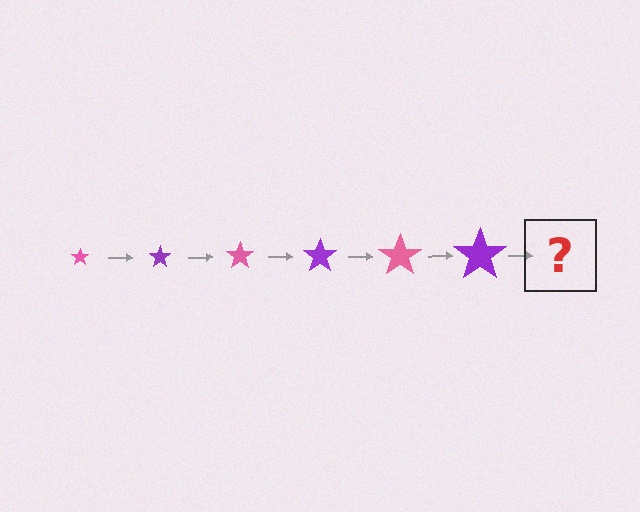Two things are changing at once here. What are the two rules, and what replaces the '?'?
The two rules are that the star grows larger each step and the color cycles through pink and purple. The '?' should be a pink star, larger than the previous one.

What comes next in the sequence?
The next element should be a pink star, larger than the previous one.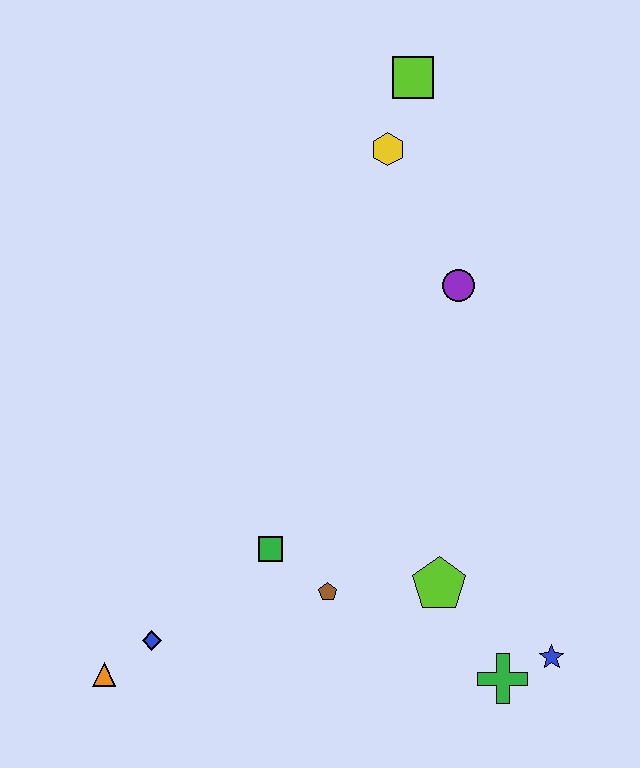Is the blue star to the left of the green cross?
No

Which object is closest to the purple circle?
The yellow hexagon is closest to the purple circle.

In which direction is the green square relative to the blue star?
The green square is to the left of the blue star.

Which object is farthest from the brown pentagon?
The lime square is farthest from the brown pentagon.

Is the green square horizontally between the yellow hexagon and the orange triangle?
Yes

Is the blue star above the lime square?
No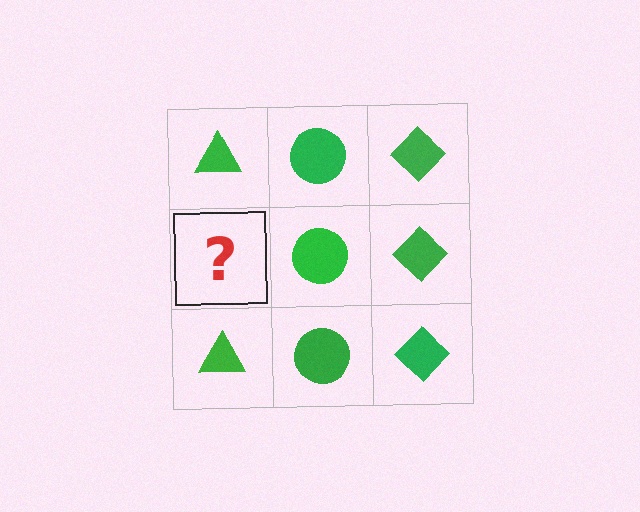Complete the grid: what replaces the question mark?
The question mark should be replaced with a green triangle.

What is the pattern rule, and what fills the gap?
The rule is that each column has a consistent shape. The gap should be filled with a green triangle.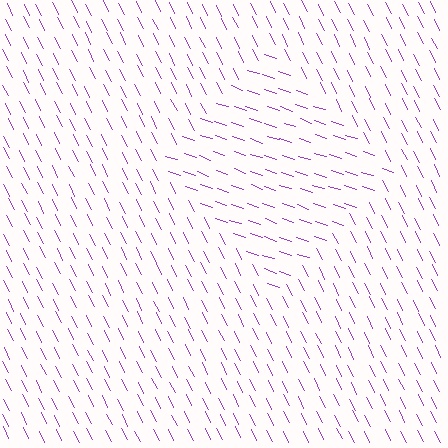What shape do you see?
I see a diamond.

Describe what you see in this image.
The image is filled with small purple line segments. A diamond region in the image has lines oriented differently from the surrounding lines, creating a visible texture boundary.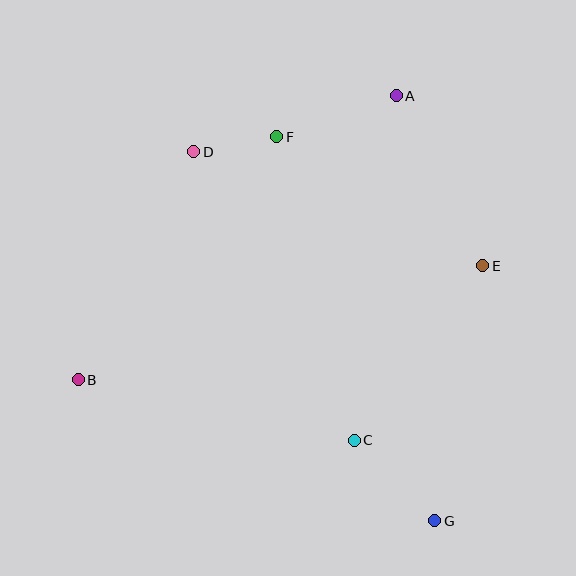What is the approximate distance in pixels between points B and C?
The distance between B and C is approximately 282 pixels.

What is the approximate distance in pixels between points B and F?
The distance between B and F is approximately 314 pixels.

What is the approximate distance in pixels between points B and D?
The distance between B and D is approximately 255 pixels.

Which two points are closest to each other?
Points D and F are closest to each other.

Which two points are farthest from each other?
Points D and G are farthest from each other.